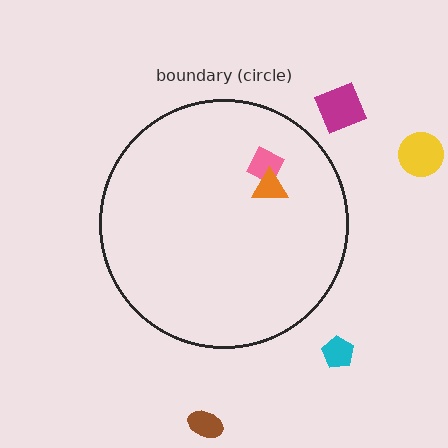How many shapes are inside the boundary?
2 inside, 4 outside.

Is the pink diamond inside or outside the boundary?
Inside.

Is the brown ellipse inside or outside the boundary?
Outside.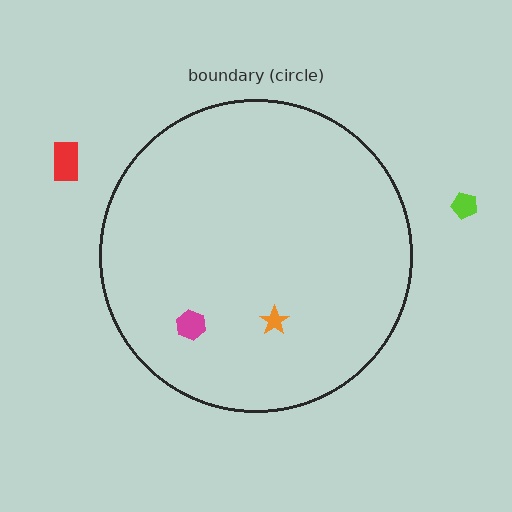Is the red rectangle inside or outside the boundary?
Outside.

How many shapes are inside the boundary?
2 inside, 2 outside.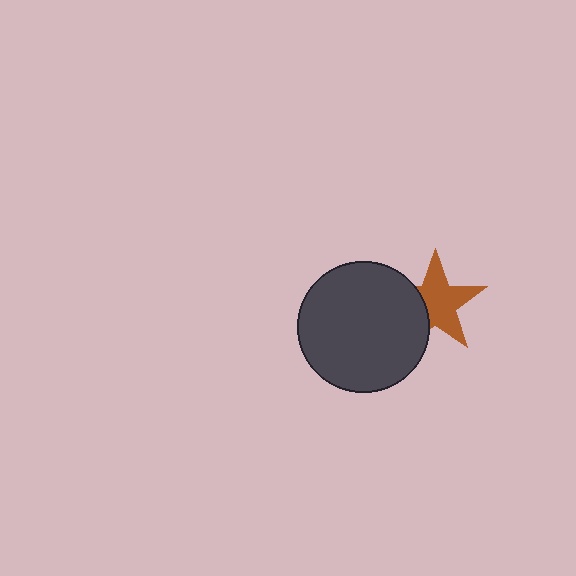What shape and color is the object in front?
The object in front is a dark gray circle.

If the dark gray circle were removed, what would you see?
You would see the complete brown star.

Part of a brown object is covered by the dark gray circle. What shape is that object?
It is a star.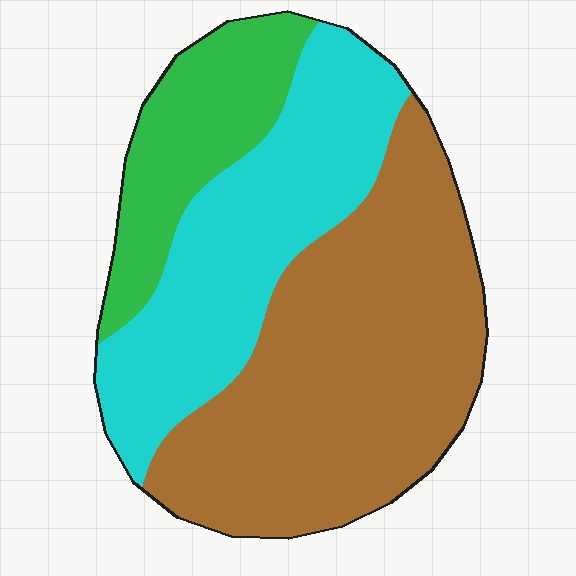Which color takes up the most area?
Brown, at roughly 50%.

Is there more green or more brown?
Brown.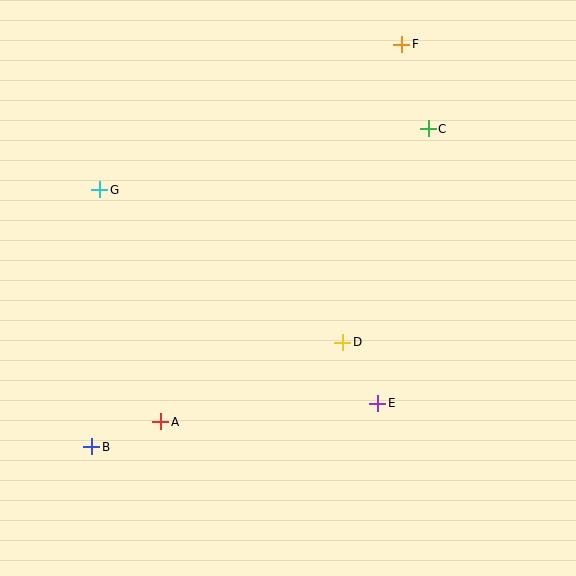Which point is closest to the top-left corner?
Point G is closest to the top-left corner.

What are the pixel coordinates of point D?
Point D is at (343, 342).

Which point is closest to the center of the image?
Point D at (343, 342) is closest to the center.